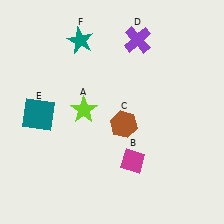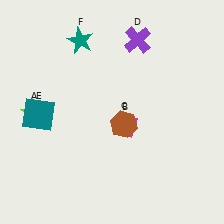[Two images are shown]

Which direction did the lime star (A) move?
The lime star (A) moved left.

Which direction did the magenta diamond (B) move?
The magenta diamond (B) moved up.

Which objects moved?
The objects that moved are: the lime star (A), the magenta diamond (B).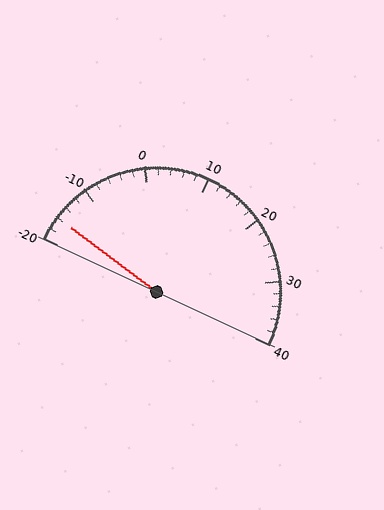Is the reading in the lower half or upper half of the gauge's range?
The reading is in the lower half of the range (-20 to 40).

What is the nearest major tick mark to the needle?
The nearest major tick mark is -20.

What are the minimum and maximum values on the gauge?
The gauge ranges from -20 to 40.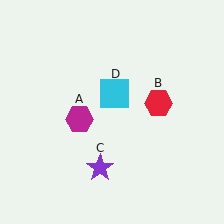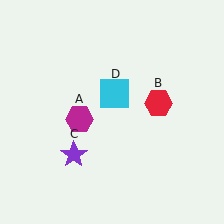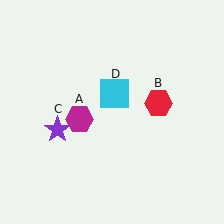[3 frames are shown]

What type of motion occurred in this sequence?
The purple star (object C) rotated clockwise around the center of the scene.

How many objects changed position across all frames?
1 object changed position: purple star (object C).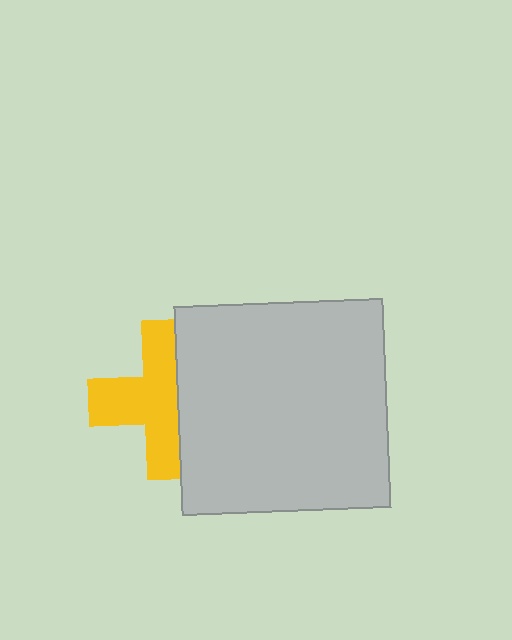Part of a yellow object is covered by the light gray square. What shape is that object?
It is a cross.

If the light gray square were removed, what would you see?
You would see the complete yellow cross.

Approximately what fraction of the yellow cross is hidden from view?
Roughly 40% of the yellow cross is hidden behind the light gray square.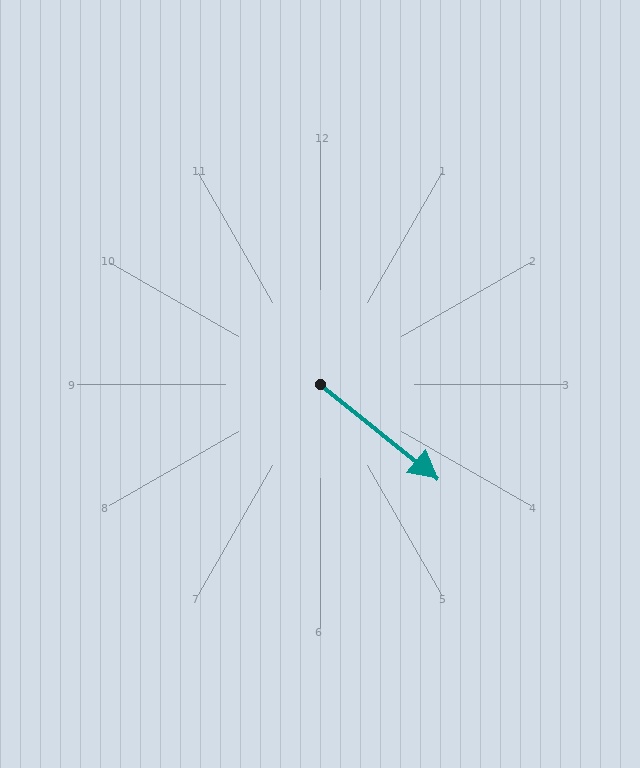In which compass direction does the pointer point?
Southeast.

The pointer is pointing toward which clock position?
Roughly 4 o'clock.